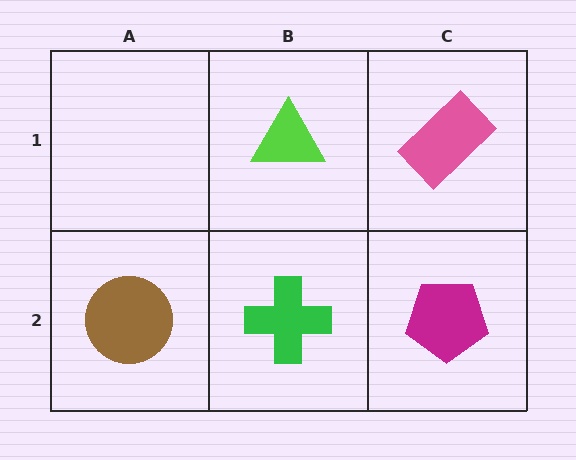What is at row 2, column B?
A green cross.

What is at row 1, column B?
A lime triangle.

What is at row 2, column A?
A brown circle.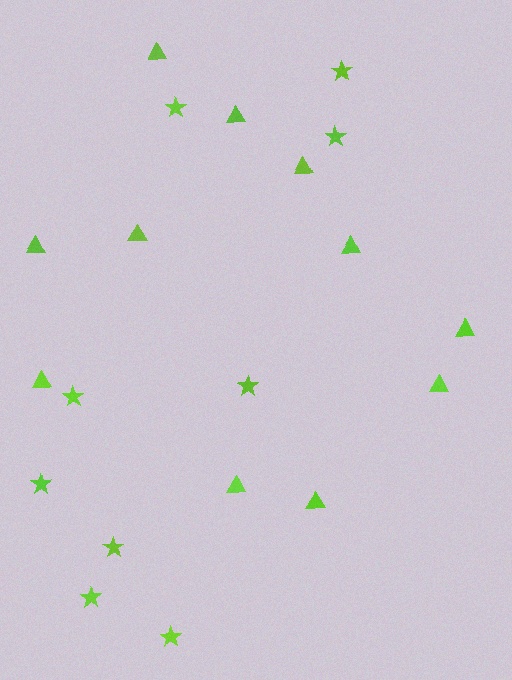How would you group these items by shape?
There are 2 groups: one group of stars (9) and one group of triangles (11).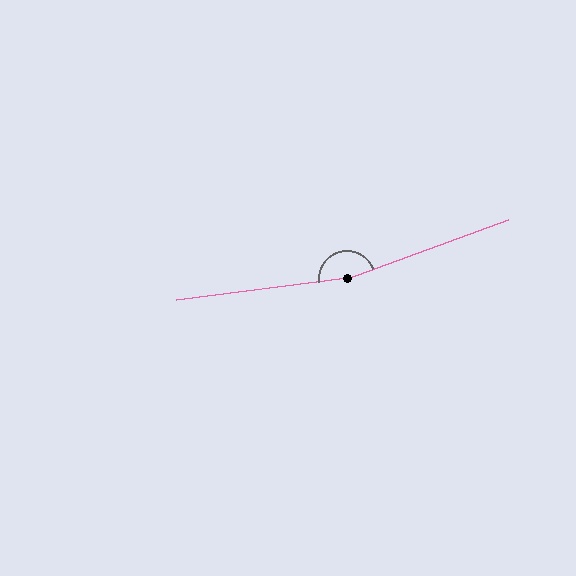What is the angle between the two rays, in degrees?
Approximately 167 degrees.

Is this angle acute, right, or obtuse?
It is obtuse.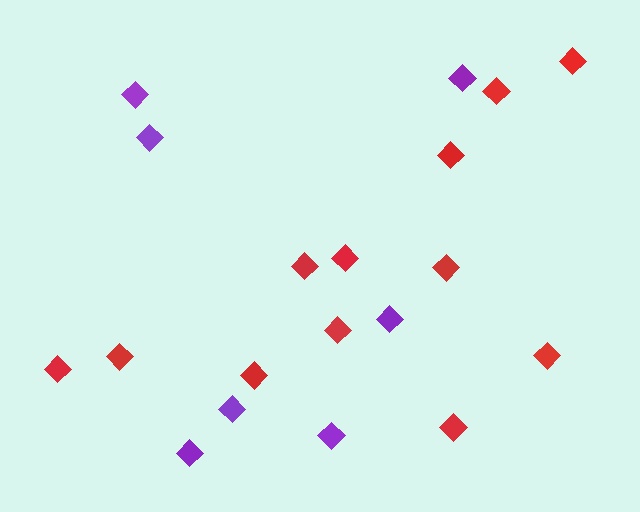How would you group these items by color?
There are 2 groups: one group of purple diamonds (7) and one group of red diamonds (12).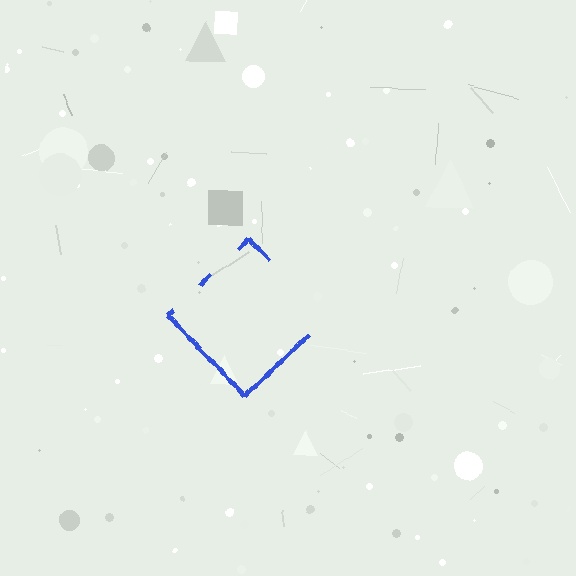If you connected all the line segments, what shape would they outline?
They would outline a diamond.